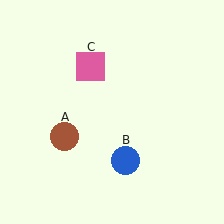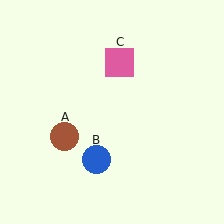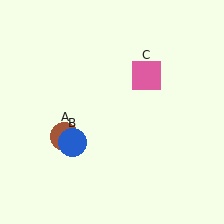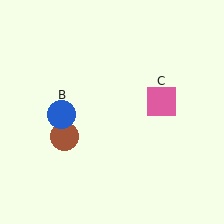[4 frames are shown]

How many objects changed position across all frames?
2 objects changed position: blue circle (object B), pink square (object C).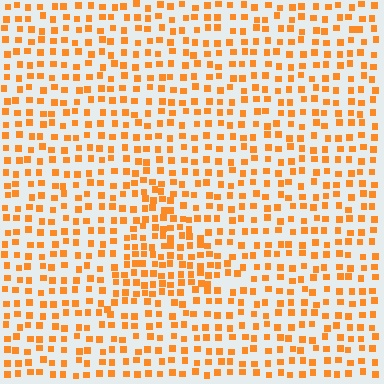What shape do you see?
I see a triangle.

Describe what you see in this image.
The image contains small orange elements arranged at two different densities. A triangle-shaped region is visible where the elements are more densely packed than the surrounding area.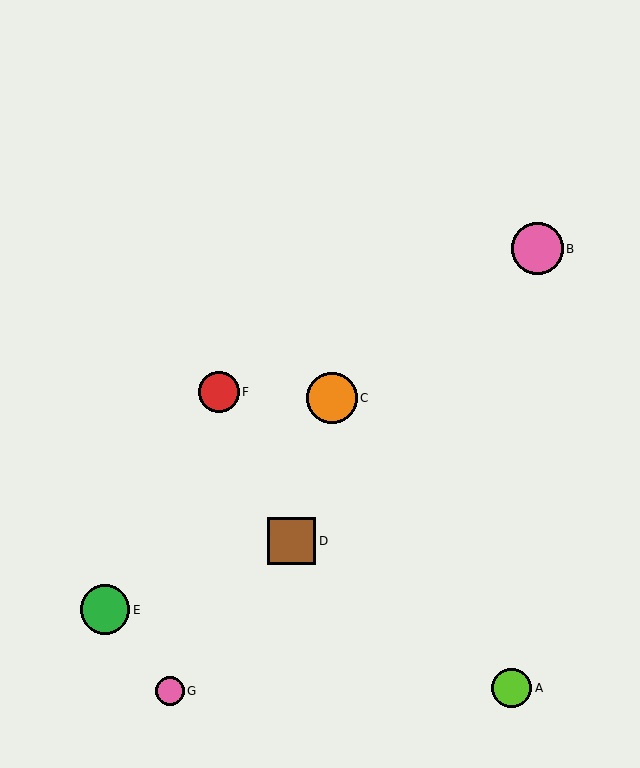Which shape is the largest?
The pink circle (labeled B) is the largest.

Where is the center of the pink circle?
The center of the pink circle is at (537, 249).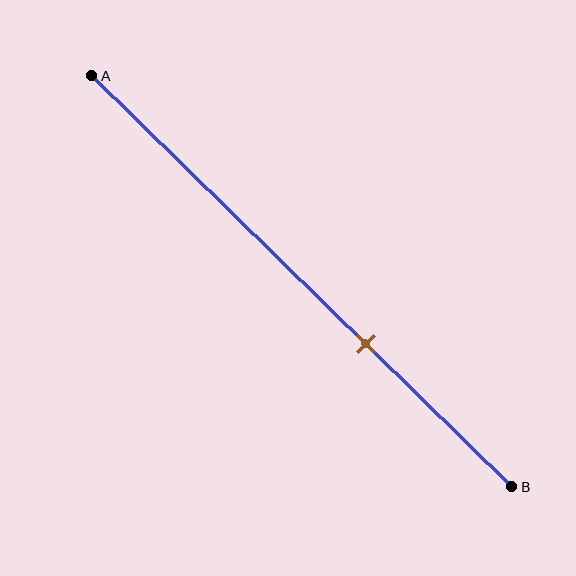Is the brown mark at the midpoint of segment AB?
No, the mark is at about 65% from A, not at the 50% midpoint.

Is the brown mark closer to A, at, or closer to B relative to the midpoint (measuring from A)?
The brown mark is closer to point B than the midpoint of segment AB.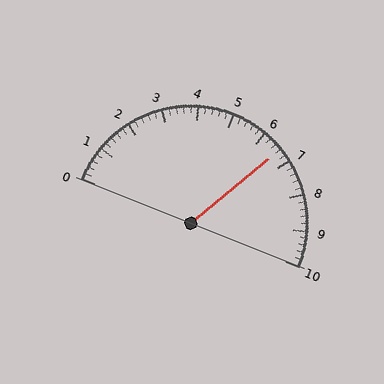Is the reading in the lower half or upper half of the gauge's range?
The reading is in the upper half of the range (0 to 10).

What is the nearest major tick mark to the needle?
The nearest major tick mark is 7.